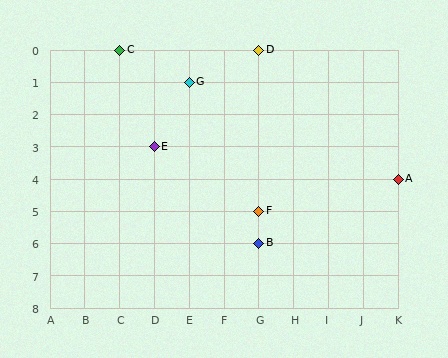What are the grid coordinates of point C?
Point C is at grid coordinates (C, 0).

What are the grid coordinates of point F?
Point F is at grid coordinates (G, 5).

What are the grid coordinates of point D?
Point D is at grid coordinates (G, 0).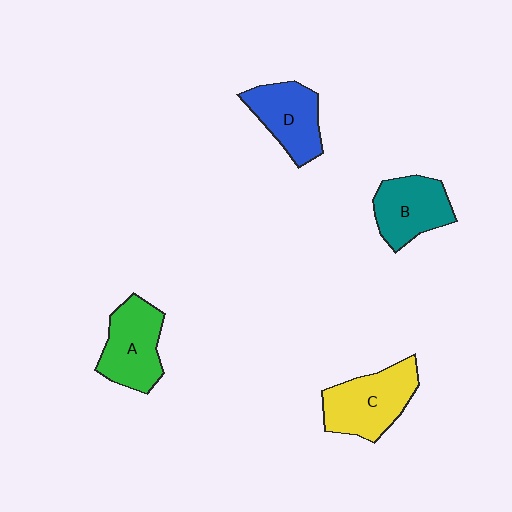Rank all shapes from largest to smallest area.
From largest to smallest: C (yellow), A (green), B (teal), D (blue).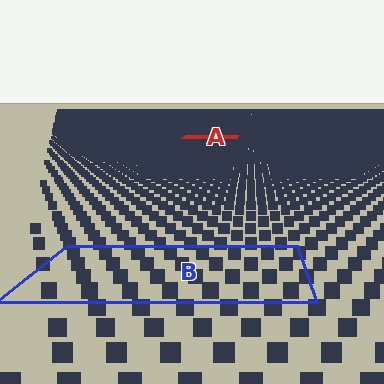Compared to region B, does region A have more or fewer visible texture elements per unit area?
Region A has more texture elements per unit area — they are packed more densely because it is farther away.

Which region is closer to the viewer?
Region B is closer. The texture elements there are larger and more spread out.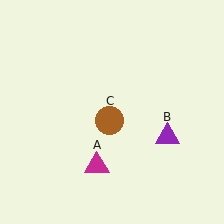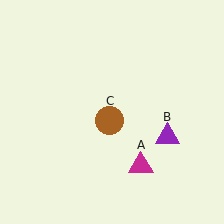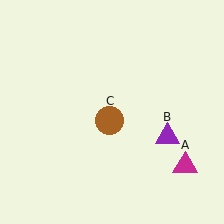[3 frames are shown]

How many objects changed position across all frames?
1 object changed position: magenta triangle (object A).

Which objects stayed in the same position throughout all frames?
Purple triangle (object B) and brown circle (object C) remained stationary.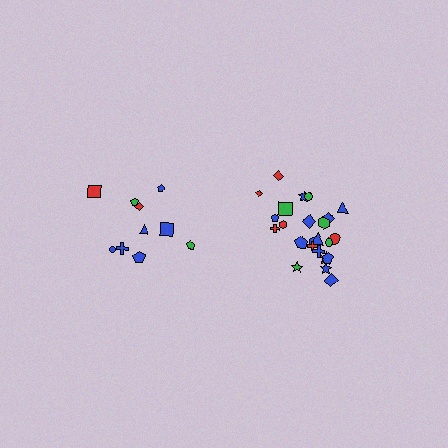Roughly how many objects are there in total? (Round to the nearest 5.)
Roughly 35 objects in total.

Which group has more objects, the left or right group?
The right group.